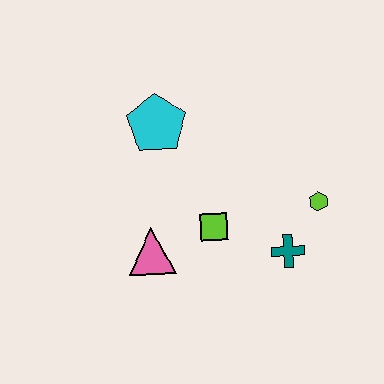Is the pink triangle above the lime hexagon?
No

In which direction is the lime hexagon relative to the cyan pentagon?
The lime hexagon is to the right of the cyan pentagon.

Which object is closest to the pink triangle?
The lime square is closest to the pink triangle.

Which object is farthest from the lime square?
The cyan pentagon is farthest from the lime square.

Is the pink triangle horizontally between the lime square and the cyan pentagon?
No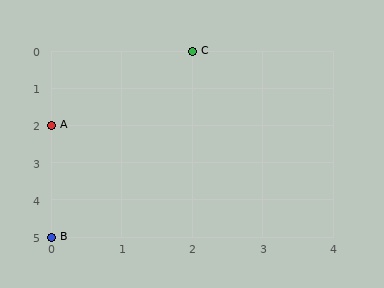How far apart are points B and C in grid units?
Points B and C are 2 columns and 5 rows apart (about 5.4 grid units diagonally).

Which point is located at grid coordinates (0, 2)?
Point A is at (0, 2).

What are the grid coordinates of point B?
Point B is at grid coordinates (0, 5).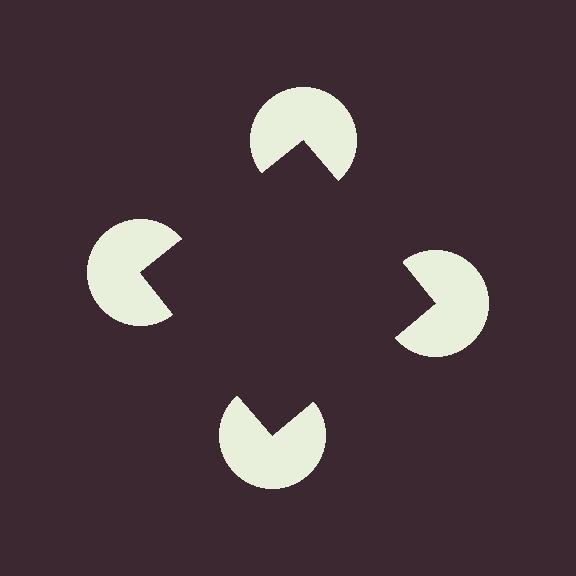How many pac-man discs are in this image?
There are 4 — one at each vertex of the illusory square.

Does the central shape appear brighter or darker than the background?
It typically appears slightly darker than the background, even though no actual brightness change is drawn.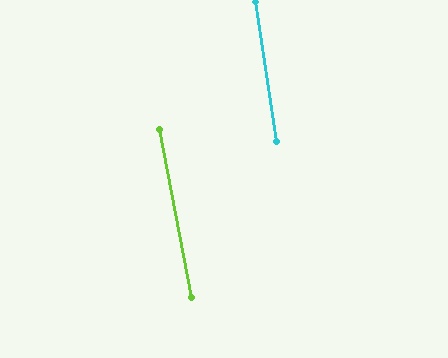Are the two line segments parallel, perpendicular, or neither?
Parallel — their directions differ by only 2.0°.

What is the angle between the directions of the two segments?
Approximately 2 degrees.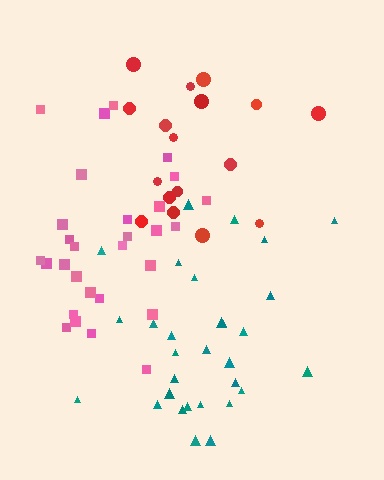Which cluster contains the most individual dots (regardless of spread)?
Teal (30).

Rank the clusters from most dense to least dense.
teal, pink, red.